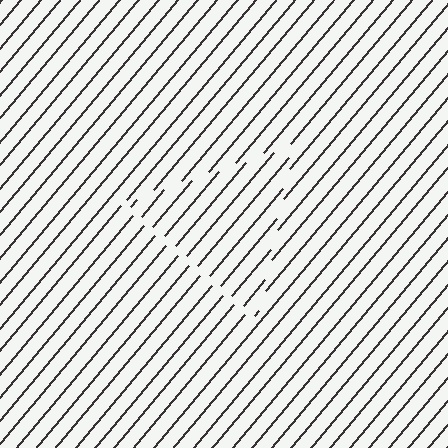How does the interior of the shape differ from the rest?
The interior of the shape contains the same grating, shifted by half a period — the contour is defined by the phase discontinuity where line-ends from the inner and outer gratings abut.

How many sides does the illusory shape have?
3 sides — the line-ends trace a triangle.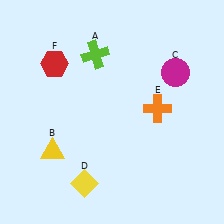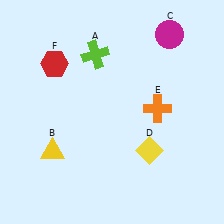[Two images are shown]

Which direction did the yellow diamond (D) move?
The yellow diamond (D) moved right.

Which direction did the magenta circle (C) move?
The magenta circle (C) moved up.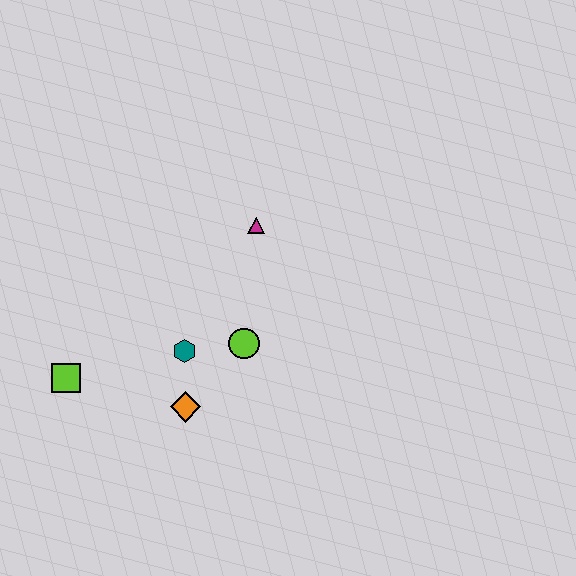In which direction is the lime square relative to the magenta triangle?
The lime square is to the left of the magenta triangle.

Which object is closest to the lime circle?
The teal hexagon is closest to the lime circle.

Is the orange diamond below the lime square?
Yes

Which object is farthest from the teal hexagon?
The magenta triangle is farthest from the teal hexagon.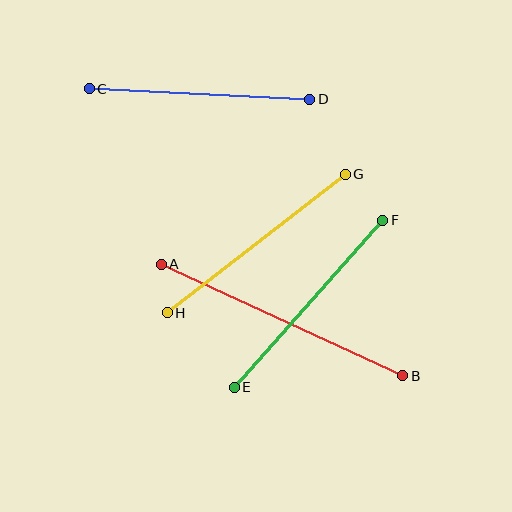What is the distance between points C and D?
The distance is approximately 221 pixels.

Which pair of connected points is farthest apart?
Points A and B are farthest apart.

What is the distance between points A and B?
The distance is approximately 266 pixels.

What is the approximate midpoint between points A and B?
The midpoint is at approximately (282, 320) pixels.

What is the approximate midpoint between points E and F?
The midpoint is at approximately (309, 304) pixels.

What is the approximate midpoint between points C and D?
The midpoint is at approximately (200, 94) pixels.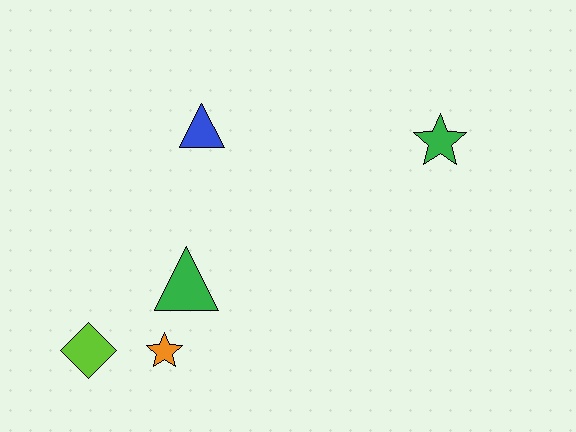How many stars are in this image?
There are 2 stars.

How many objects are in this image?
There are 5 objects.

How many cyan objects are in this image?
There are no cyan objects.